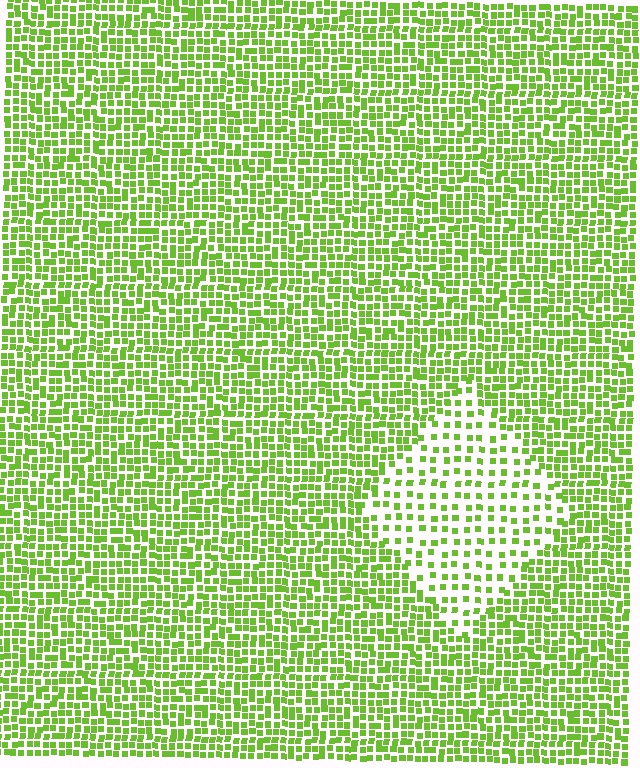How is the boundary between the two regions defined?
The boundary is defined by a change in element density (approximately 2.1x ratio). All elements are the same color, size, and shape.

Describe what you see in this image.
The image contains small lime elements arranged at two different densities. A diamond-shaped region is visible where the elements are less densely packed than the surrounding area.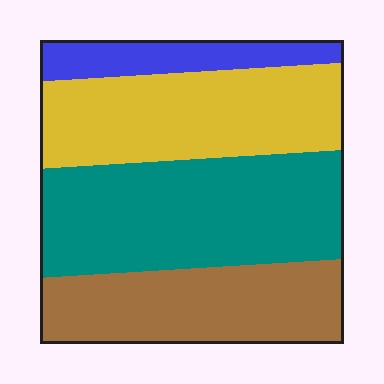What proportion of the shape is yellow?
Yellow covers roughly 30% of the shape.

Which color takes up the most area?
Teal, at roughly 35%.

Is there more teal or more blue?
Teal.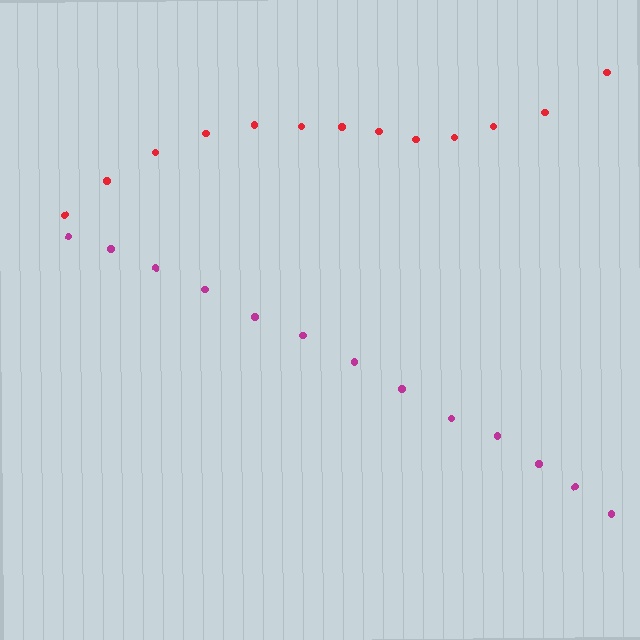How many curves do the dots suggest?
There are 2 distinct paths.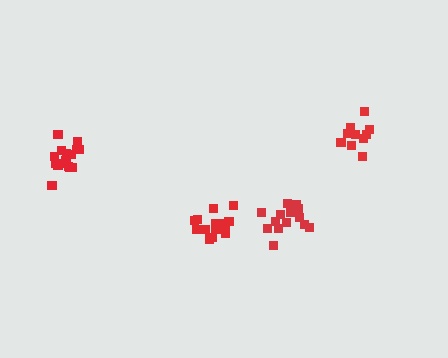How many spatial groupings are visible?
There are 4 spatial groupings.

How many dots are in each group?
Group 1: 16 dots, Group 2: 16 dots, Group 3: 15 dots, Group 4: 10 dots (57 total).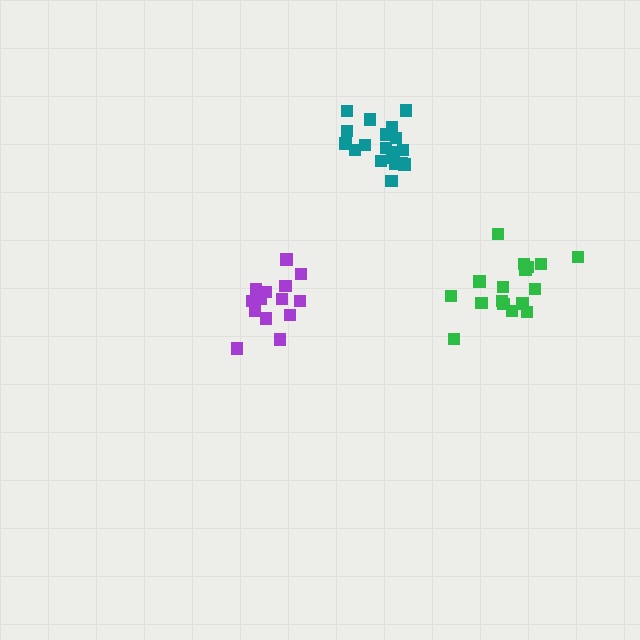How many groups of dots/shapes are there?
There are 3 groups.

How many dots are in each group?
Group 1: 19 dots, Group 2: 14 dots, Group 3: 17 dots (50 total).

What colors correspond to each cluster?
The clusters are colored: teal, purple, green.